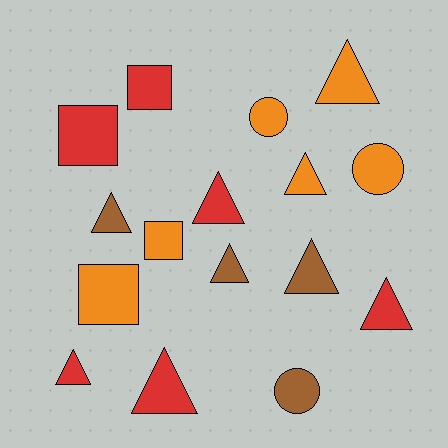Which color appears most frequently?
Orange, with 6 objects.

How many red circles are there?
There are no red circles.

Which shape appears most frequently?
Triangle, with 9 objects.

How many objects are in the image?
There are 16 objects.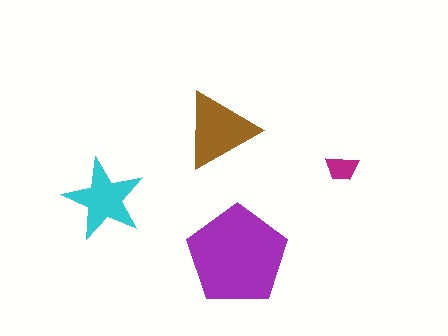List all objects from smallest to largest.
The magenta trapezoid, the cyan star, the brown triangle, the purple pentagon.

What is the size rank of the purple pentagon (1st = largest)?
1st.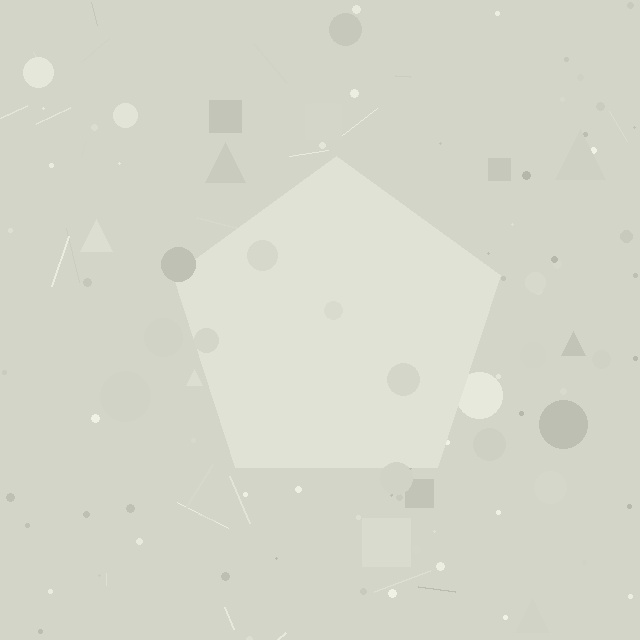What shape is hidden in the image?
A pentagon is hidden in the image.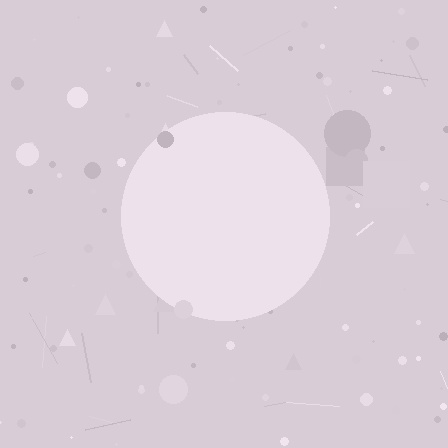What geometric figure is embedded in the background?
A circle is embedded in the background.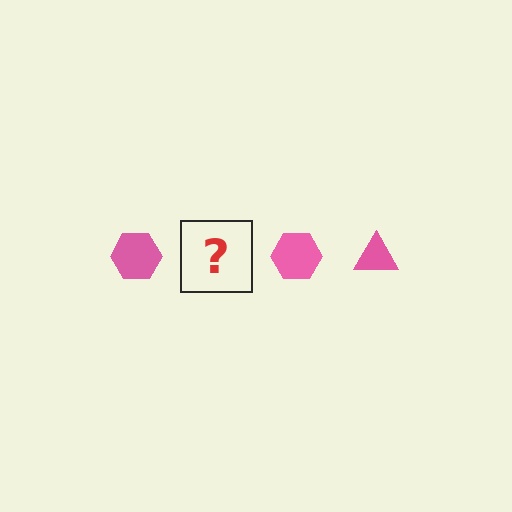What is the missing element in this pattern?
The missing element is a pink triangle.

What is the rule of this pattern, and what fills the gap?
The rule is that the pattern cycles through hexagon, triangle shapes in pink. The gap should be filled with a pink triangle.